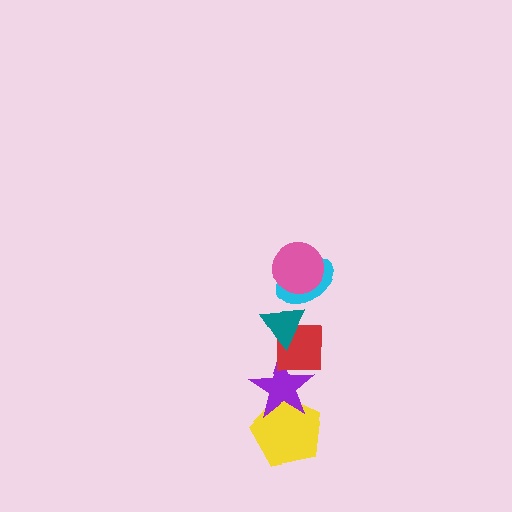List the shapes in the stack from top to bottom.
From top to bottom: the pink circle, the cyan ellipse, the teal triangle, the red square, the purple star, the yellow pentagon.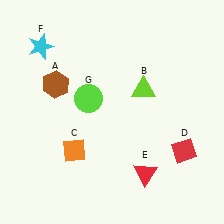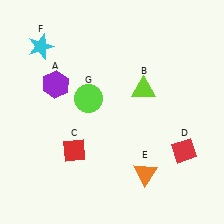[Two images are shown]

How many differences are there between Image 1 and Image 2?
There are 3 differences between the two images.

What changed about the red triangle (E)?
In Image 1, E is red. In Image 2, it changed to orange.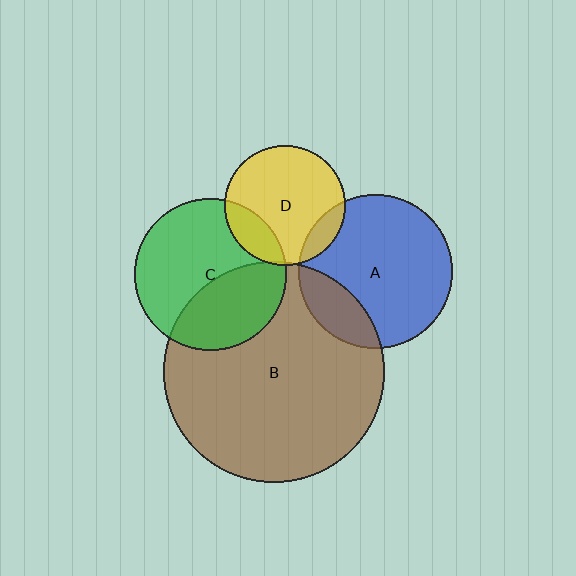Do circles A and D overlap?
Yes.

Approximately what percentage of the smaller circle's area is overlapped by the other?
Approximately 10%.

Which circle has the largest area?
Circle B (brown).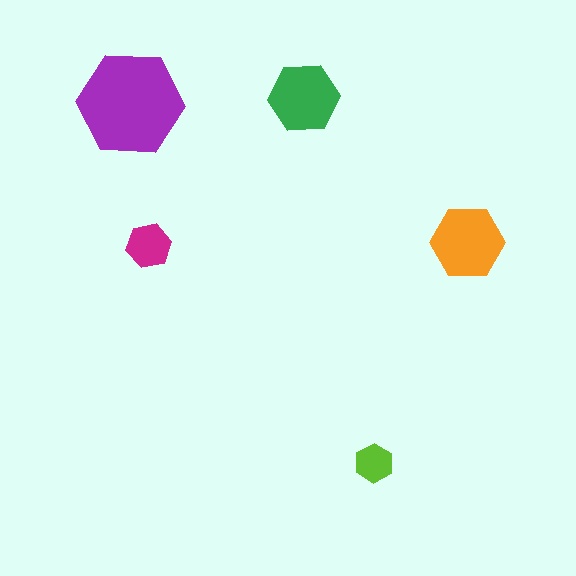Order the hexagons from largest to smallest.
the purple one, the orange one, the green one, the magenta one, the lime one.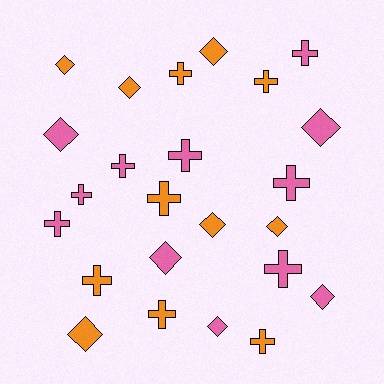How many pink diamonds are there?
There are 5 pink diamonds.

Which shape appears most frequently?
Cross, with 13 objects.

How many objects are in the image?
There are 24 objects.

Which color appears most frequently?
Pink, with 12 objects.